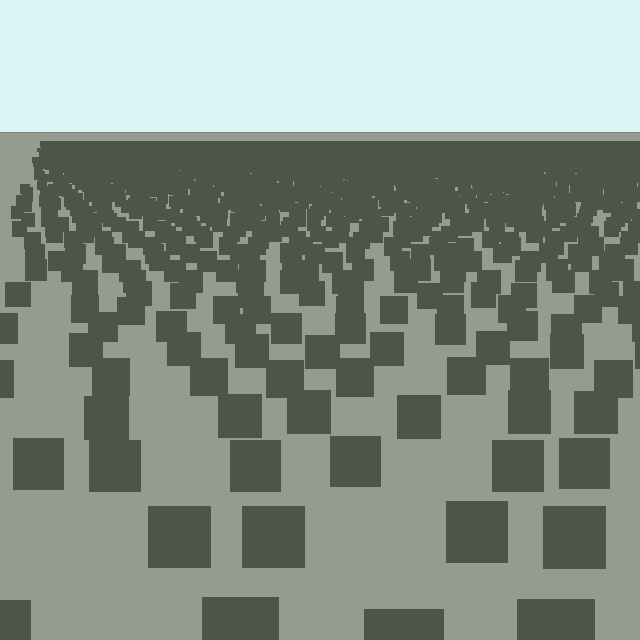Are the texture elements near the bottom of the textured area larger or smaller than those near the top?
Larger. Near the bottom, elements are closer to the viewer and appear at a bigger on-screen size.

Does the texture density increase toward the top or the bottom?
Density increases toward the top.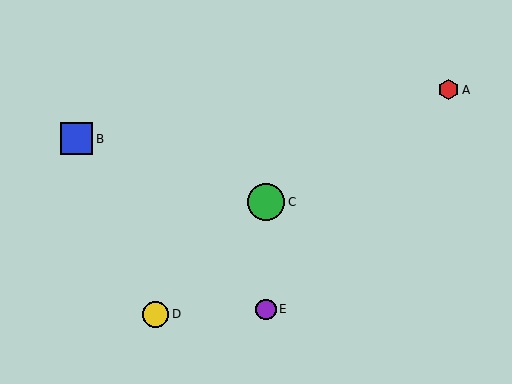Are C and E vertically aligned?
Yes, both are at x≈266.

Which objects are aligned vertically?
Objects C, E are aligned vertically.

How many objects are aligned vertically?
2 objects (C, E) are aligned vertically.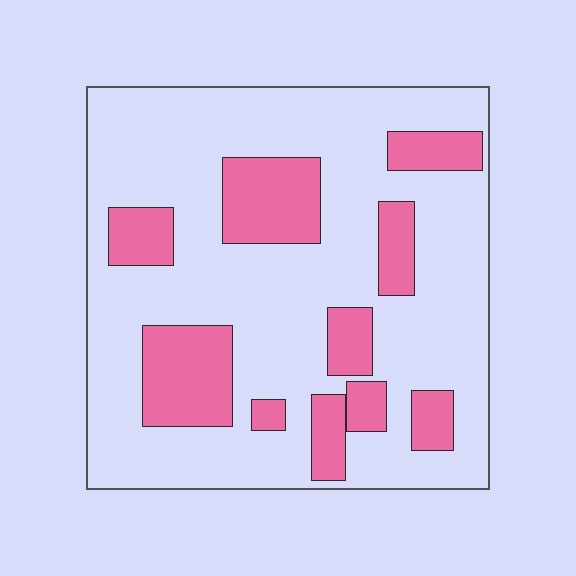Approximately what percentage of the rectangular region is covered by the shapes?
Approximately 25%.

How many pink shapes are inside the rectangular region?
10.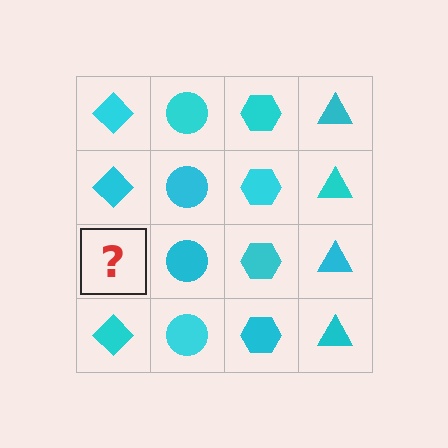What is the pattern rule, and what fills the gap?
The rule is that each column has a consistent shape. The gap should be filled with a cyan diamond.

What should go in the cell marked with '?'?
The missing cell should contain a cyan diamond.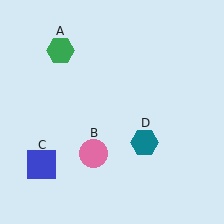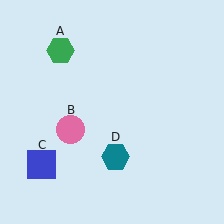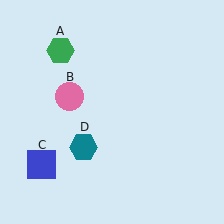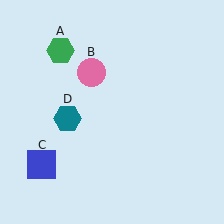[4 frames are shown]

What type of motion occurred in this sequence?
The pink circle (object B), teal hexagon (object D) rotated clockwise around the center of the scene.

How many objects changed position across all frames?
2 objects changed position: pink circle (object B), teal hexagon (object D).